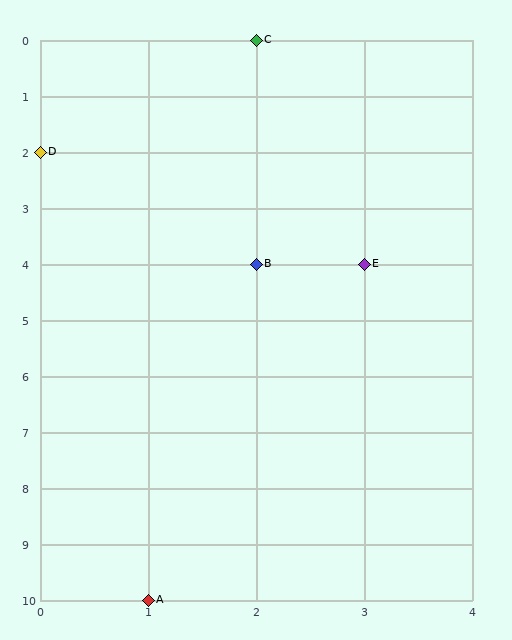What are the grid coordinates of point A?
Point A is at grid coordinates (1, 10).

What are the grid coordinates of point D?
Point D is at grid coordinates (0, 2).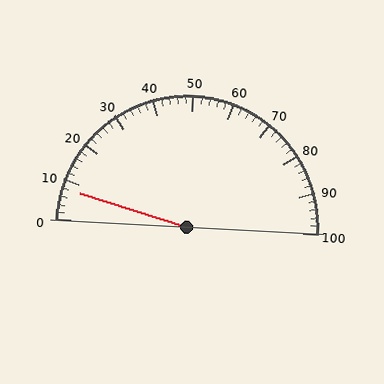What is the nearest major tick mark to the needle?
The nearest major tick mark is 10.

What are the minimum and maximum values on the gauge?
The gauge ranges from 0 to 100.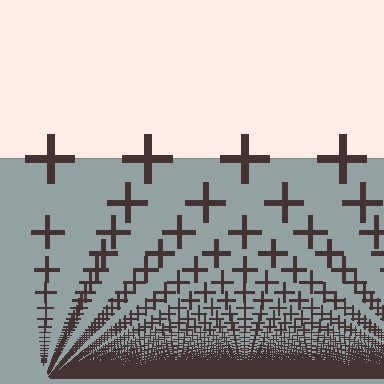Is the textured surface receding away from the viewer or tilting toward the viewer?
The surface appears to tilt toward the viewer. Texture elements get larger and sparser toward the top.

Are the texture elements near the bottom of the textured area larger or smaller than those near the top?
Smaller. The gradient is inverted — elements near the bottom are smaller and denser.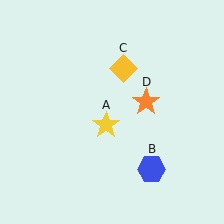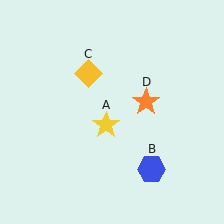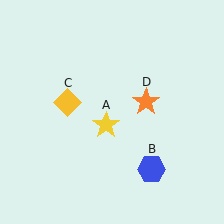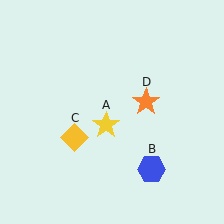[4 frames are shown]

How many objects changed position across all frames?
1 object changed position: yellow diamond (object C).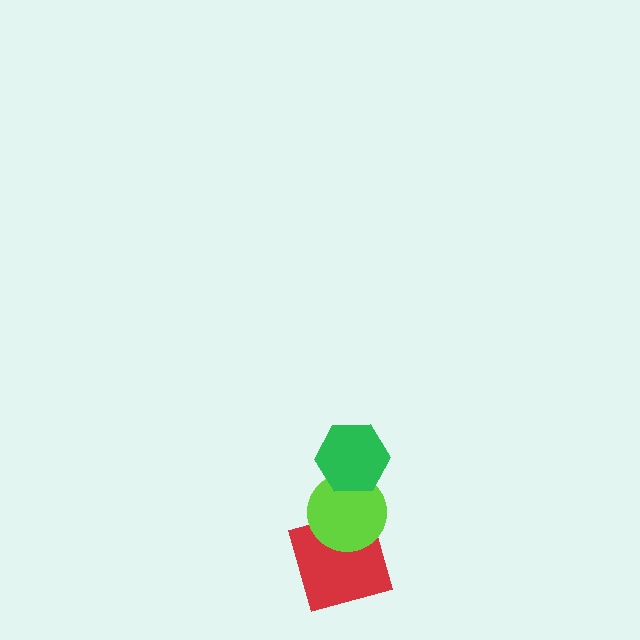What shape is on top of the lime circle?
The green hexagon is on top of the lime circle.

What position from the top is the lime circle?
The lime circle is 2nd from the top.